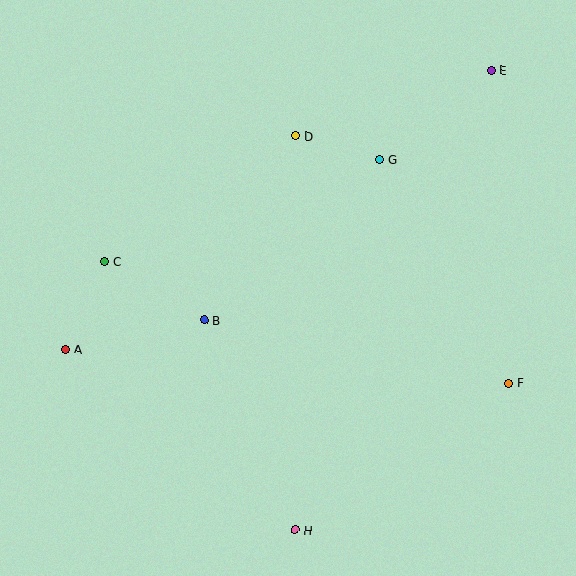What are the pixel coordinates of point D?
Point D is at (295, 136).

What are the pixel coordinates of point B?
Point B is at (204, 320).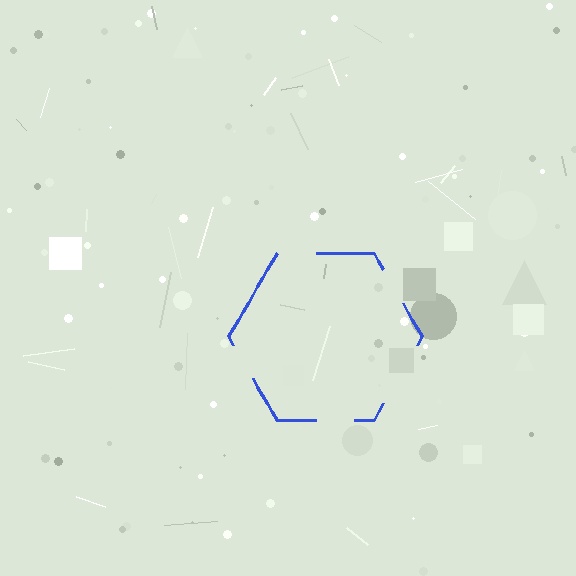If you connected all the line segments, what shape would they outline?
They would outline a hexagon.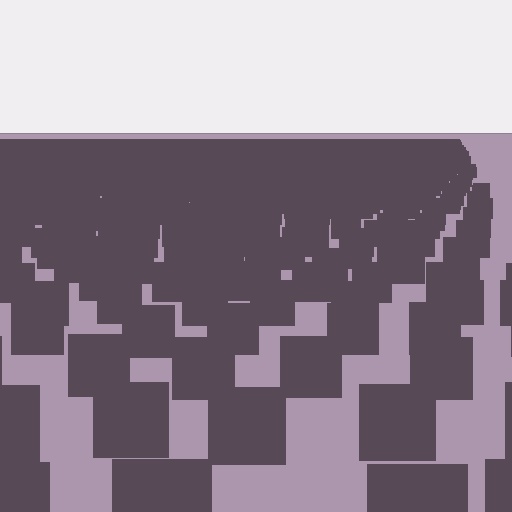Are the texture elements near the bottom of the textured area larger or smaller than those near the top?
Larger. Near the bottom, elements are closer to the viewer and appear at a bigger on-screen size.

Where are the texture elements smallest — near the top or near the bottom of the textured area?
Near the top.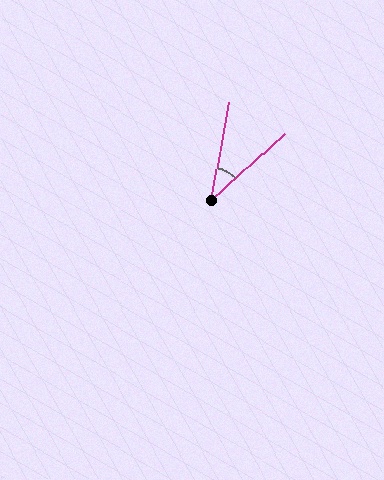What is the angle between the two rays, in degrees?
Approximately 37 degrees.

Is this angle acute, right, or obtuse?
It is acute.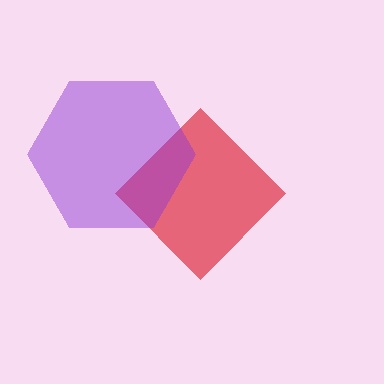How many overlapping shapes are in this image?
There are 2 overlapping shapes in the image.